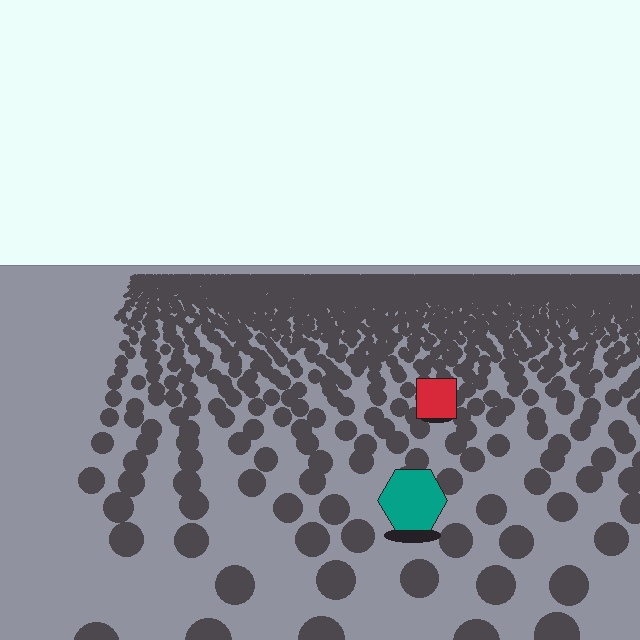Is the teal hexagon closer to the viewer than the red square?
Yes. The teal hexagon is closer — you can tell from the texture gradient: the ground texture is coarser near it.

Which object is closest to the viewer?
The teal hexagon is closest. The texture marks near it are larger and more spread out.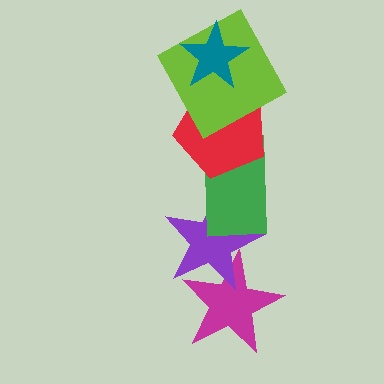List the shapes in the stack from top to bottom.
From top to bottom: the teal star, the lime square, the red pentagon, the green rectangle, the purple star, the magenta star.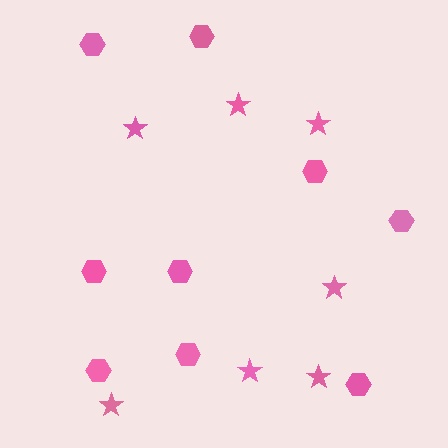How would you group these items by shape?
There are 2 groups: one group of stars (7) and one group of hexagons (9).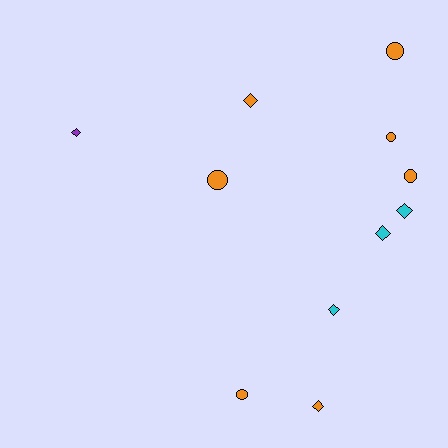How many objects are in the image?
There are 11 objects.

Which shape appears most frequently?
Diamond, with 6 objects.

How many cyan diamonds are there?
There are 3 cyan diamonds.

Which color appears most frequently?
Orange, with 7 objects.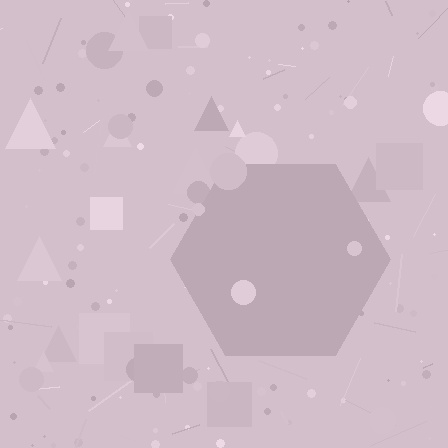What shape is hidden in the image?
A hexagon is hidden in the image.